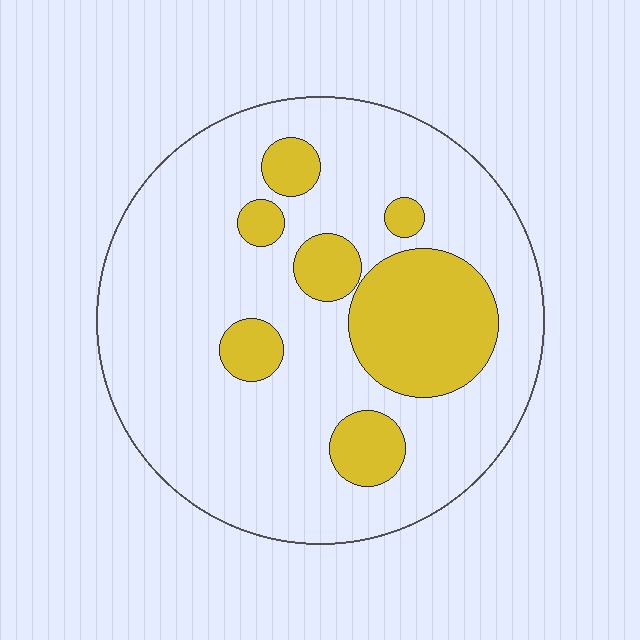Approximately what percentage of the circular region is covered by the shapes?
Approximately 20%.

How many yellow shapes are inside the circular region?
7.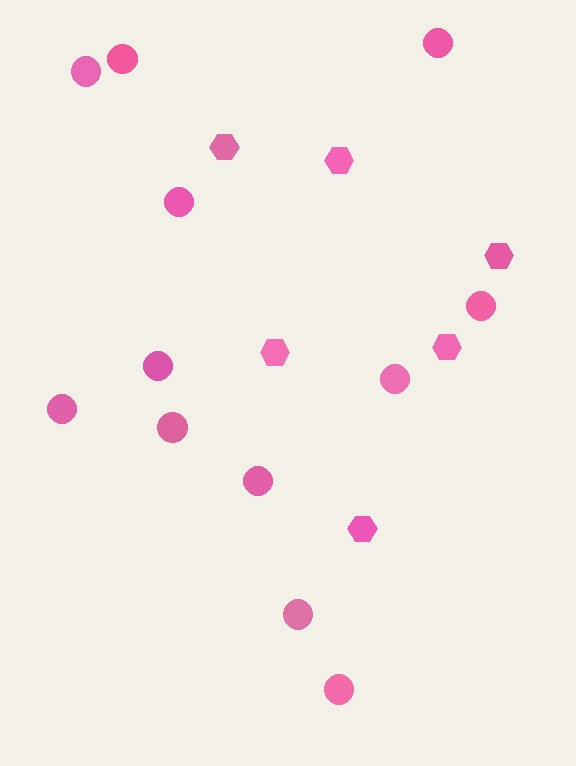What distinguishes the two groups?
There are 2 groups: one group of hexagons (6) and one group of circles (12).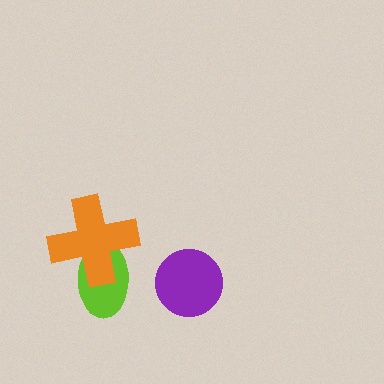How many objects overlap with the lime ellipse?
1 object overlaps with the lime ellipse.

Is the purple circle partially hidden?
No, no other shape covers it.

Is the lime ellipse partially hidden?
Yes, it is partially covered by another shape.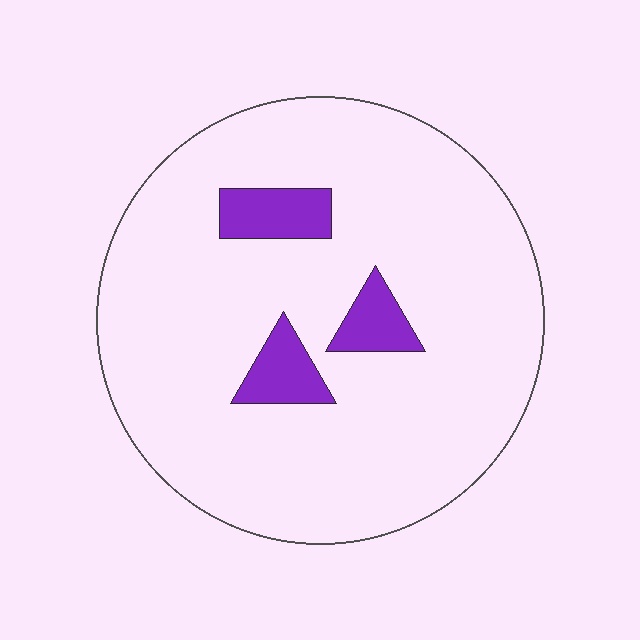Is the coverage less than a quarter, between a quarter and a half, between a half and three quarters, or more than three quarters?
Less than a quarter.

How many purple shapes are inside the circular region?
3.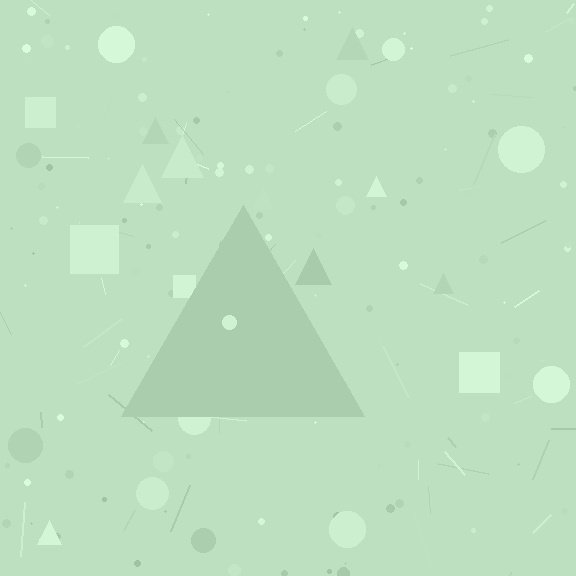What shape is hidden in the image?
A triangle is hidden in the image.